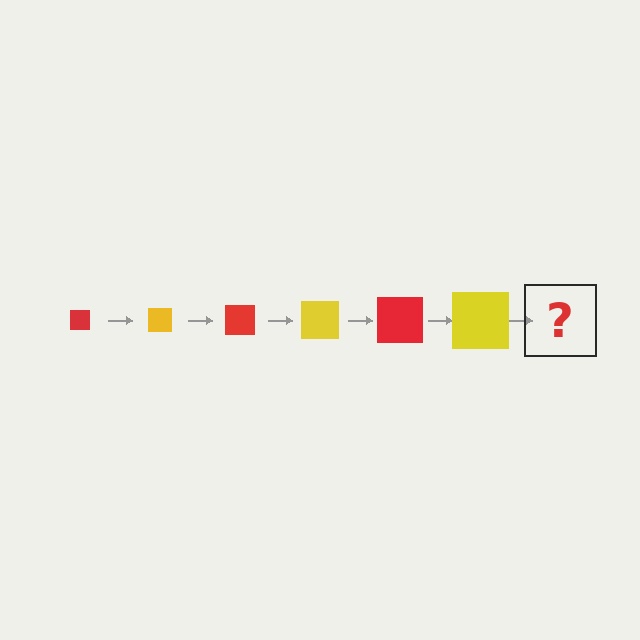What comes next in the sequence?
The next element should be a red square, larger than the previous one.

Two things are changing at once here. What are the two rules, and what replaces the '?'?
The two rules are that the square grows larger each step and the color cycles through red and yellow. The '?' should be a red square, larger than the previous one.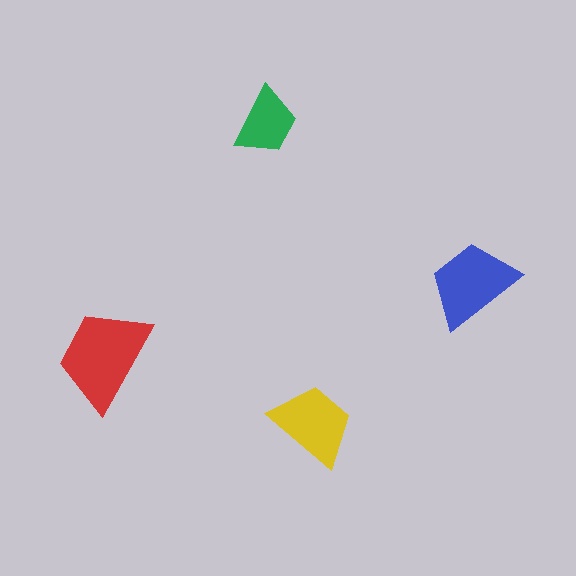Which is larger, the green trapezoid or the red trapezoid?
The red one.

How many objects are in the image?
There are 4 objects in the image.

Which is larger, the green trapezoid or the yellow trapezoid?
The yellow one.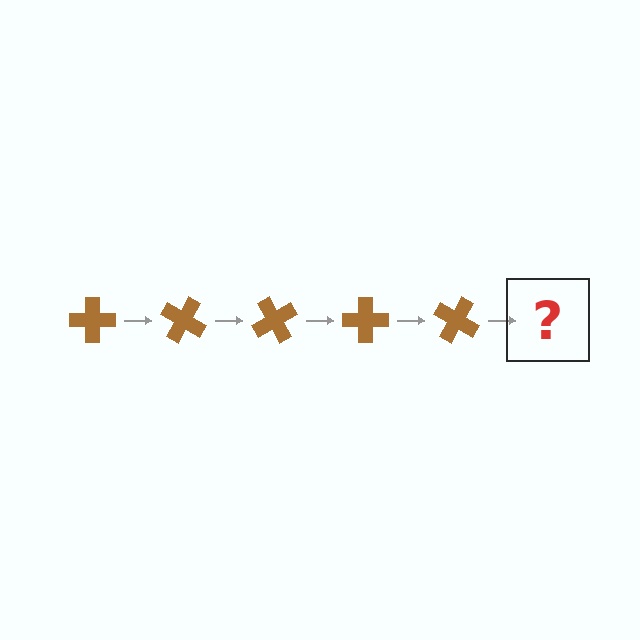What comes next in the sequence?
The next element should be a brown cross rotated 150 degrees.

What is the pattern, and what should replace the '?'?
The pattern is that the cross rotates 30 degrees each step. The '?' should be a brown cross rotated 150 degrees.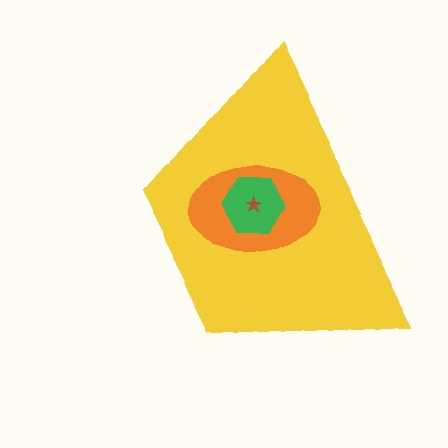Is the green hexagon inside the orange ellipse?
Yes.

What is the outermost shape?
The yellow trapezoid.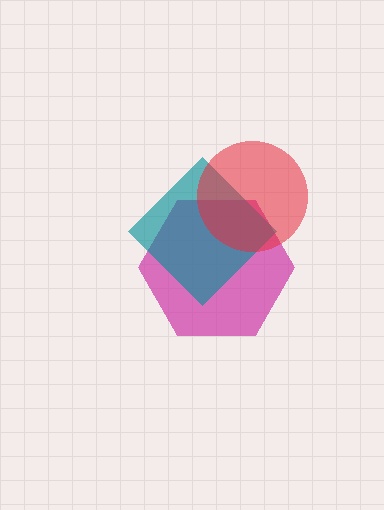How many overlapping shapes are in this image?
There are 3 overlapping shapes in the image.